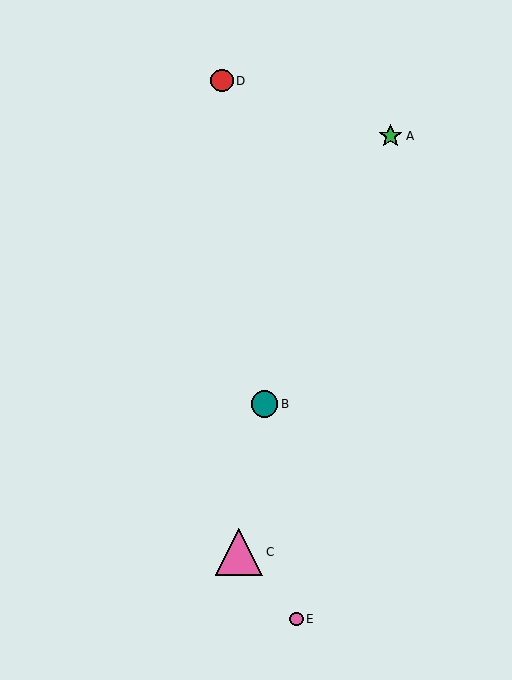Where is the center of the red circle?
The center of the red circle is at (222, 81).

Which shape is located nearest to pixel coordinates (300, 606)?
The pink circle (labeled E) at (297, 619) is nearest to that location.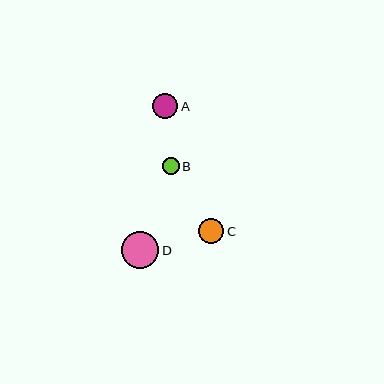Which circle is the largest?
Circle D is the largest with a size of approximately 37 pixels.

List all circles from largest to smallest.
From largest to smallest: D, A, C, B.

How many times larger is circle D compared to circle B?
Circle D is approximately 2.2 times the size of circle B.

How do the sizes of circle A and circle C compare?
Circle A and circle C are approximately the same size.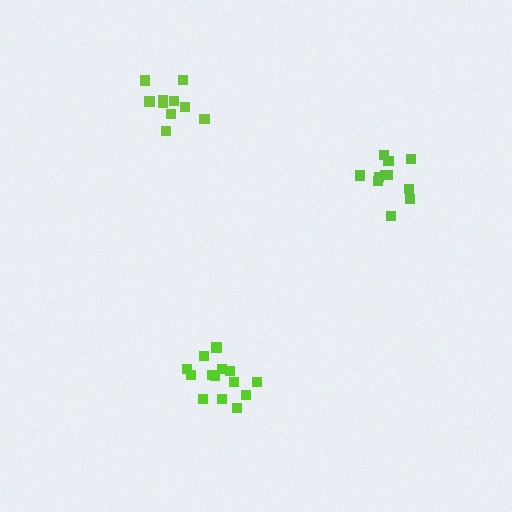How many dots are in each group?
Group 1: 11 dots, Group 2: 10 dots, Group 3: 14 dots (35 total).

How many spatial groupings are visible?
There are 3 spatial groupings.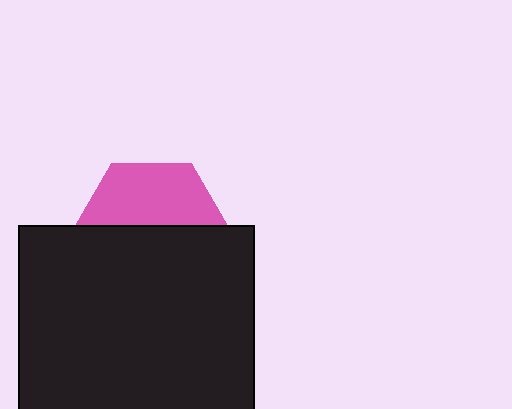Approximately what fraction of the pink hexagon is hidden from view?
Roughly 57% of the pink hexagon is hidden behind the black square.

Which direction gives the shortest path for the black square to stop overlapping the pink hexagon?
Moving down gives the shortest separation.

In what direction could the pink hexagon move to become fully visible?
The pink hexagon could move up. That would shift it out from behind the black square entirely.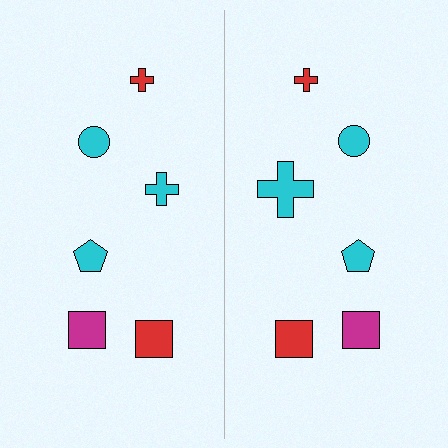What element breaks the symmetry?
The cyan cross on the right side has a different size than its mirror counterpart.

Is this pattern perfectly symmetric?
No, the pattern is not perfectly symmetric. The cyan cross on the right side has a different size than its mirror counterpart.